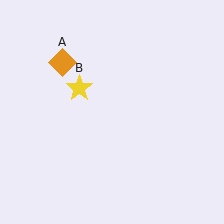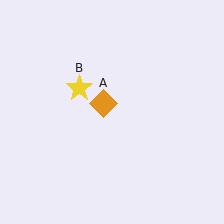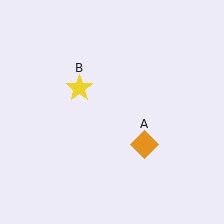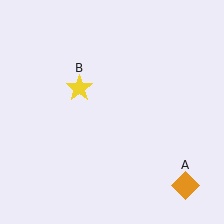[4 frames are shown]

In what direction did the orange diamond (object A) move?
The orange diamond (object A) moved down and to the right.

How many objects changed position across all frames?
1 object changed position: orange diamond (object A).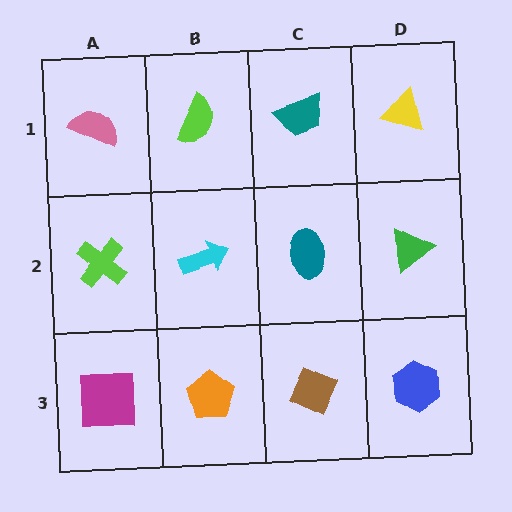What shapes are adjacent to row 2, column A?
A pink semicircle (row 1, column A), a magenta square (row 3, column A), a cyan arrow (row 2, column B).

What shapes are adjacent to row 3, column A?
A lime cross (row 2, column A), an orange pentagon (row 3, column B).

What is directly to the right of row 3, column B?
A brown diamond.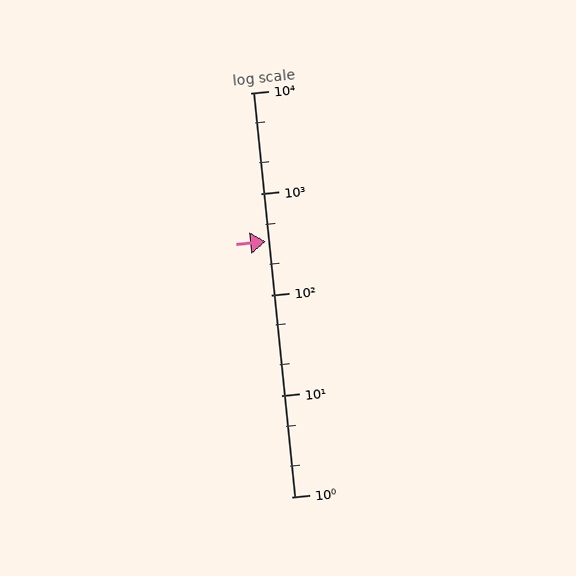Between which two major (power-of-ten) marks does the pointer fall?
The pointer is between 100 and 1000.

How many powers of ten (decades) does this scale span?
The scale spans 4 decades, from 1 to 10000.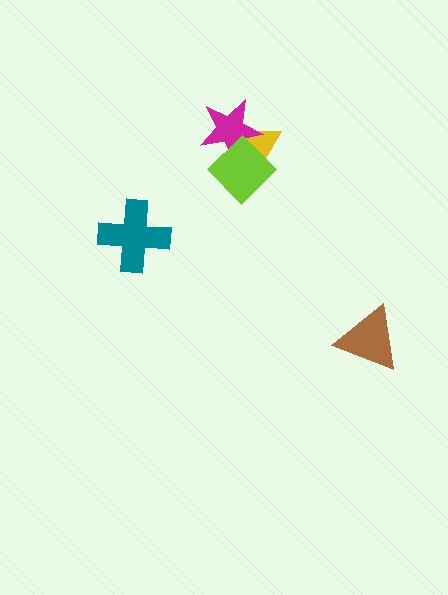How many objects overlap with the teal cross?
0 objects overlap with the teal cross.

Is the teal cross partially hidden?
No, no other shape covers it.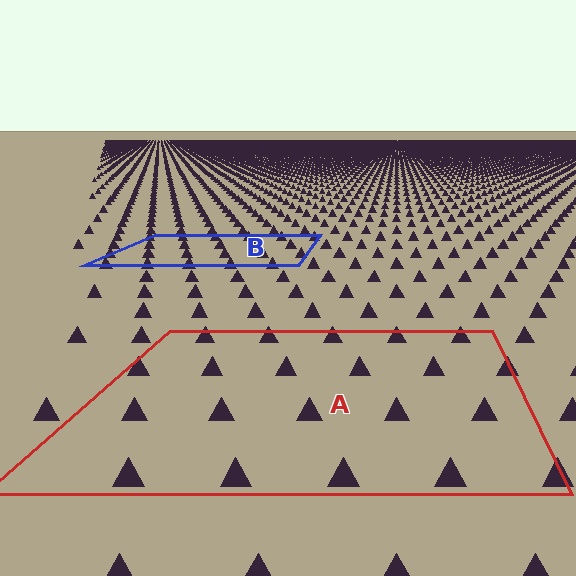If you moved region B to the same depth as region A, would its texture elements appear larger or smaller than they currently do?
They would appear larger. At a closer depth, the same texture elements are projected at a bigger on-screen size.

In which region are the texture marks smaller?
The texture marks are smaller in region B, because it is farther away.